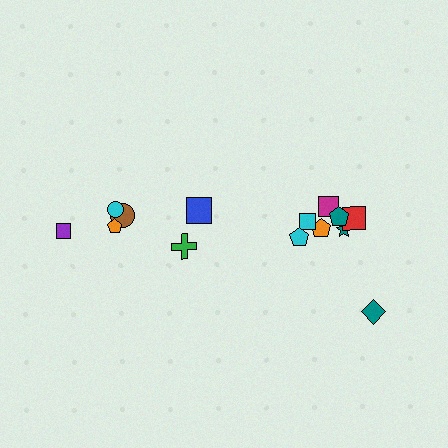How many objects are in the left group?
There are 6 objects.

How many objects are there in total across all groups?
There are 14 objects.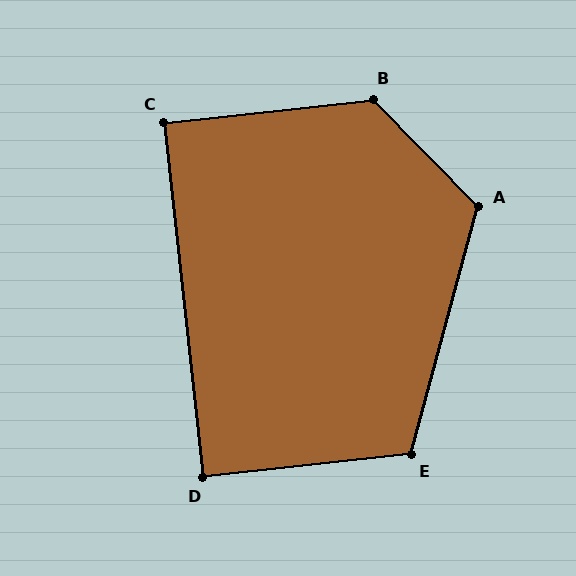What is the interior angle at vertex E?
Approximately 111 degrees (obtuse).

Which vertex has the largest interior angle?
B, at approximately 128 degrees.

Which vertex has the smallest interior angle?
C, at approximately 90 degrees.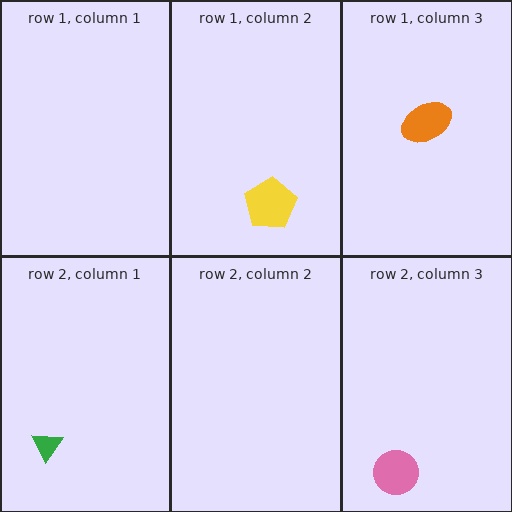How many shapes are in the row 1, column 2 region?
1.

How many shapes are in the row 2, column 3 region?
1.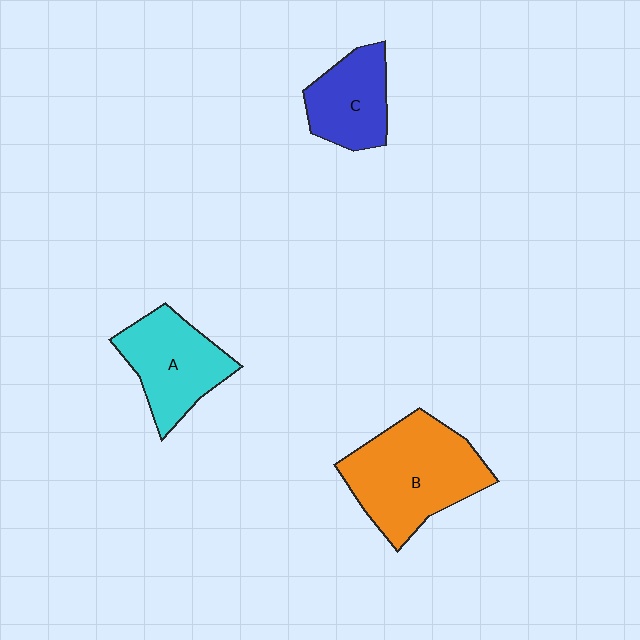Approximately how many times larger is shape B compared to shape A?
Approximately 1.4 times.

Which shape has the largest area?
Shape B (orange).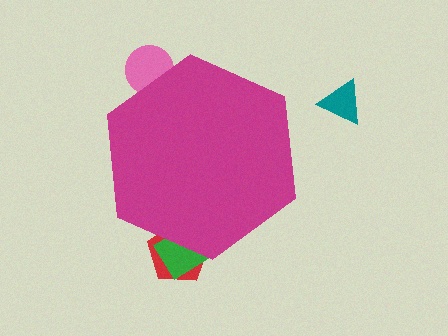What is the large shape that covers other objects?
A magenta hexagon.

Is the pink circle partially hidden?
Yes, the pink circle is partially hidden behind the magenta hexagon.